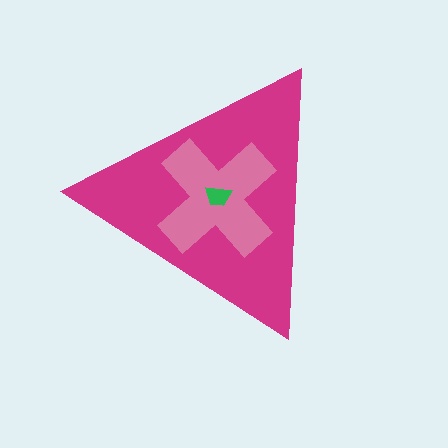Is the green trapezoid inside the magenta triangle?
Yes.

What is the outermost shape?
The magenta triangle.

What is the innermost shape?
The green trapezoid.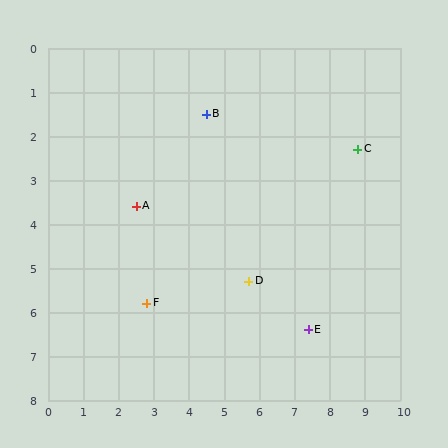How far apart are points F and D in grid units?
Points F and D are about 2.9 grid units apart.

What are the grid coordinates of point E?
Point E is at approximately (7.4, 6.4).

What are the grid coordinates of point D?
Point D is at approximately (5.7, 5.3).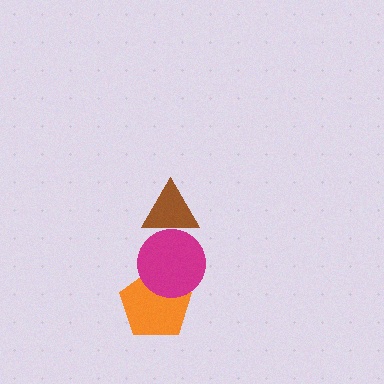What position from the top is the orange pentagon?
The orange pentagon is 3rd from the top.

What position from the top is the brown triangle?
The brown triangle is 1st from the top.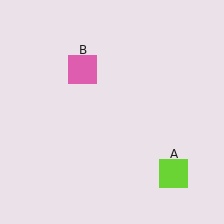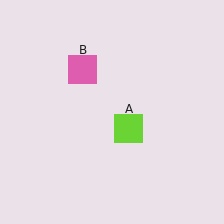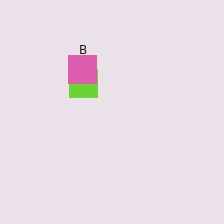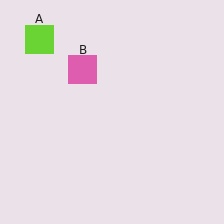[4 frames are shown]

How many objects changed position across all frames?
1 object changed position: lime square (object A).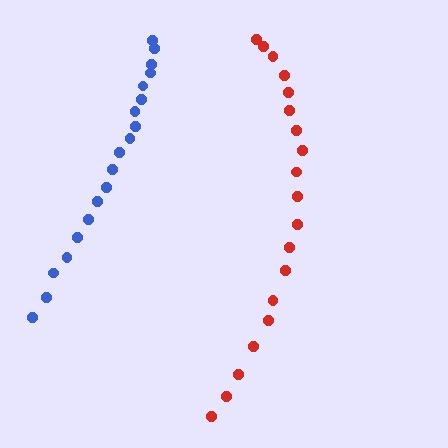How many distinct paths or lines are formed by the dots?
There are 2 distinct paths.